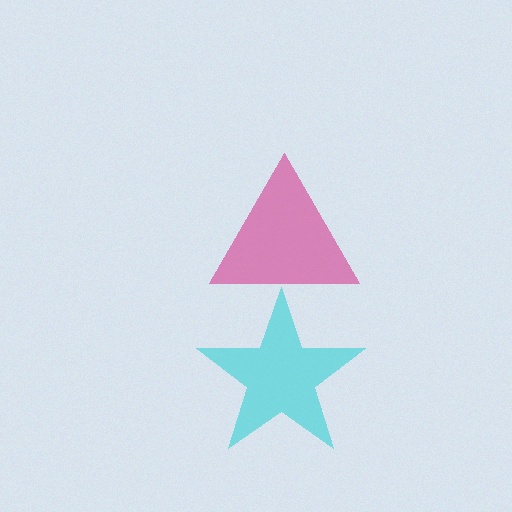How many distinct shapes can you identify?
There are 2 distinct shapes: a magenta triangle, a cyan star.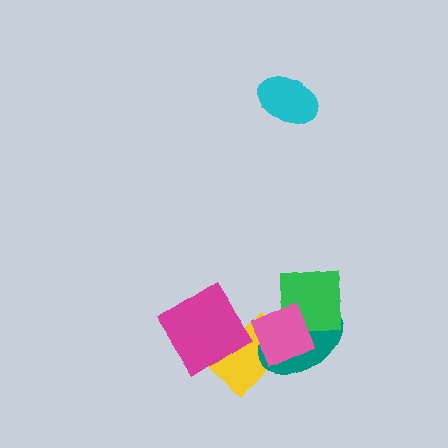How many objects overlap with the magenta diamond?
1 object overlaps with the magenta diamond.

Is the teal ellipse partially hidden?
Yes, it is partially covered by another shape.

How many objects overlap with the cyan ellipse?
0 objects overlap with the cyan ellipse.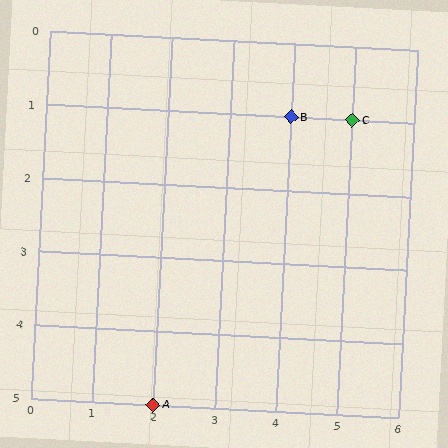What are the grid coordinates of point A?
Point A is at grid coordinates (2, 5).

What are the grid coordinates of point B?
Point B is at grid coordinates (4, 1).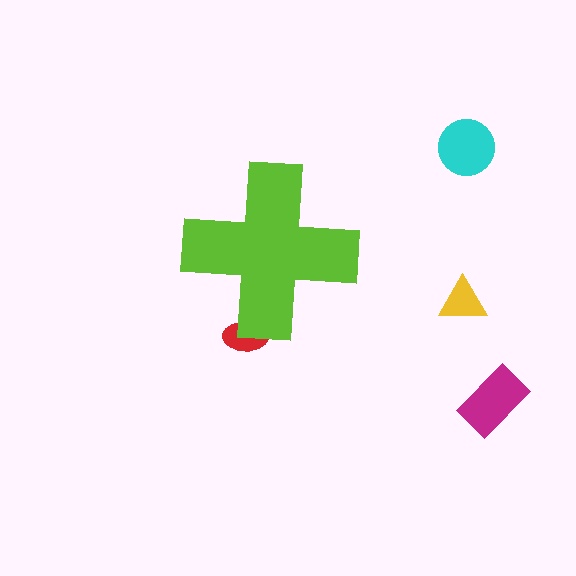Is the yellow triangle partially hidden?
No, the yellow triangle is fully visible.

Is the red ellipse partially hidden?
Yes, the red ellipse is partially hidden behind the lime cross.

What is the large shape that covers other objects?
A lime cross.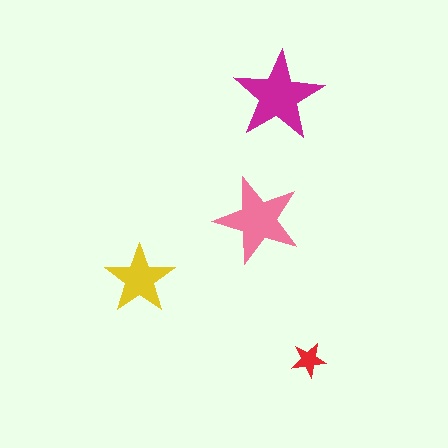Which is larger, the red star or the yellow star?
The yellow one.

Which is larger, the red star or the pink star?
The pink one.